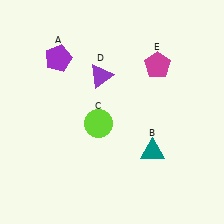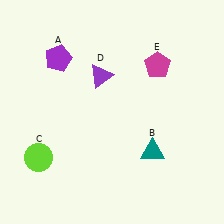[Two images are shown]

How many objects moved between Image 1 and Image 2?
1 object moved between the two images.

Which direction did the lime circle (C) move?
The lime circle (C) moved left.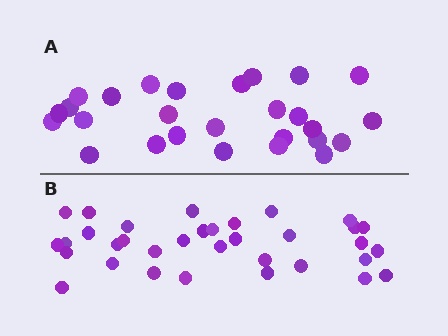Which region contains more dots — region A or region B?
Region B (the bottom region) has more dots.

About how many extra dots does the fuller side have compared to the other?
Region B has roughly 8 or so more dots than region A.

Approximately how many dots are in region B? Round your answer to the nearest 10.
About 30 dots. (The exact count is 34, which rounds to 30.)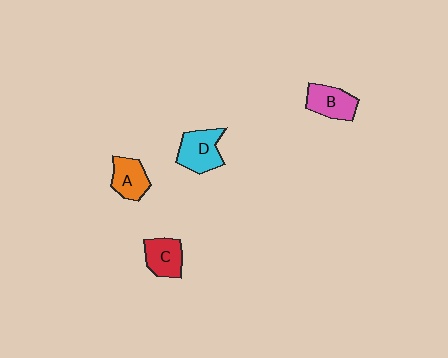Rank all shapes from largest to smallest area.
From largest to smallest: D (cyan), B (pink), C (red), A (orange).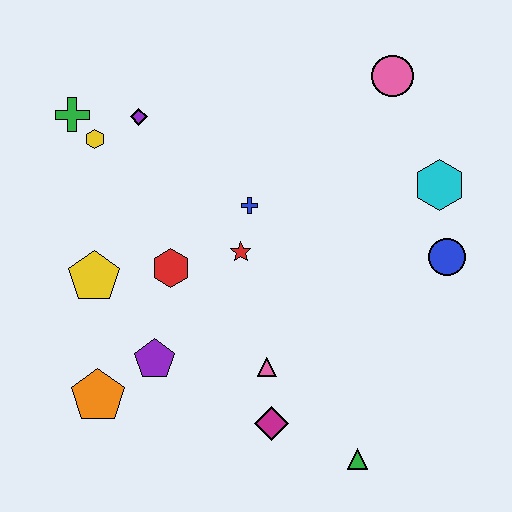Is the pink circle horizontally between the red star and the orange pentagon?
No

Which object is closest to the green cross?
The yellow hexagon is closest to the green cross.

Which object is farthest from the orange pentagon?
The pink circle is farthest from the orange pentagon.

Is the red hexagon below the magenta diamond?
No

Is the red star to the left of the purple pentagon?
No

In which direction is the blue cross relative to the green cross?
The blue cross is to the right of the green cross.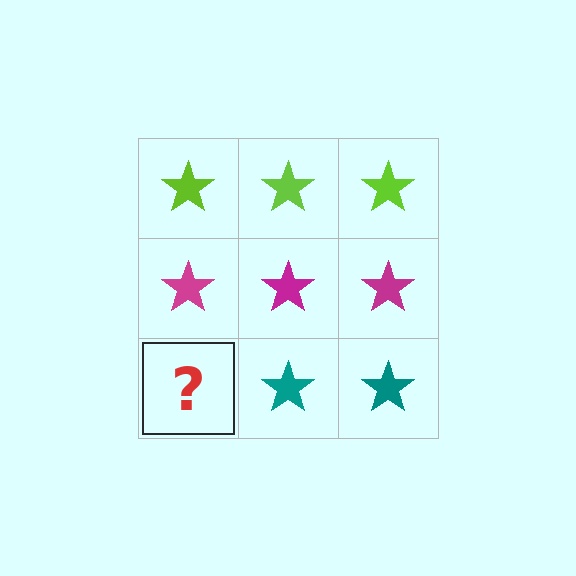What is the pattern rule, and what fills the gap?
The rule is that each row has a consistent color. The gap should be filled with a teal star.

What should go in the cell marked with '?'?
The missing cell should contain a teal star.